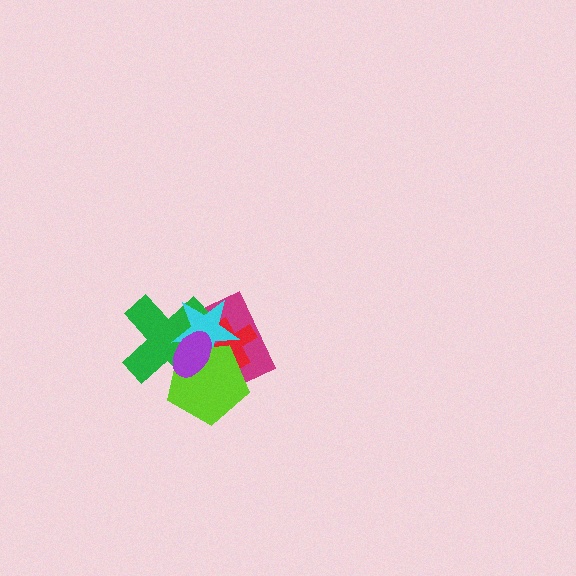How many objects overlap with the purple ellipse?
5 objects overlap with the purple ellipse.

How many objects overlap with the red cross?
5 objects overlap with the red cross.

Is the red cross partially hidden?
Yes, it is partially covered by another shape.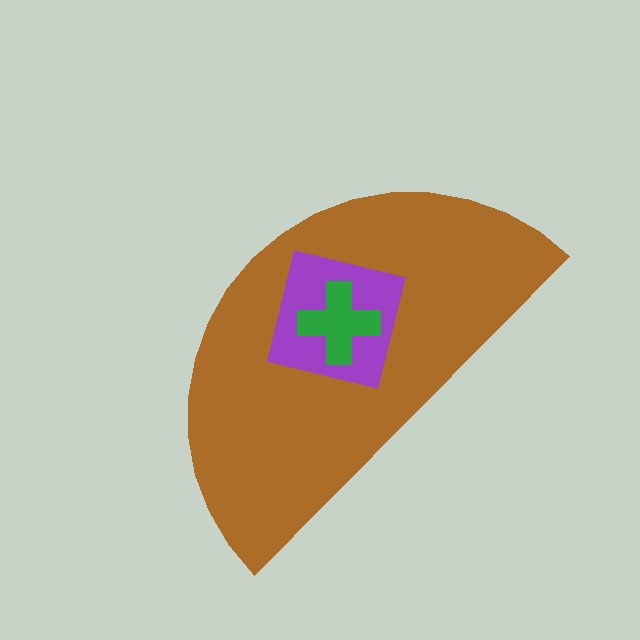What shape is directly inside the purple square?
The green cross.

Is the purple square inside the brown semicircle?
Yes.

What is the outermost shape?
The brown semicircle.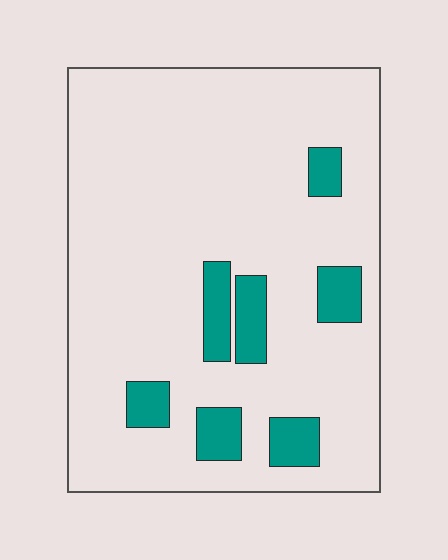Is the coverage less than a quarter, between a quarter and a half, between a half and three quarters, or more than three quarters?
Less than a quarter.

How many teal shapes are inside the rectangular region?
7.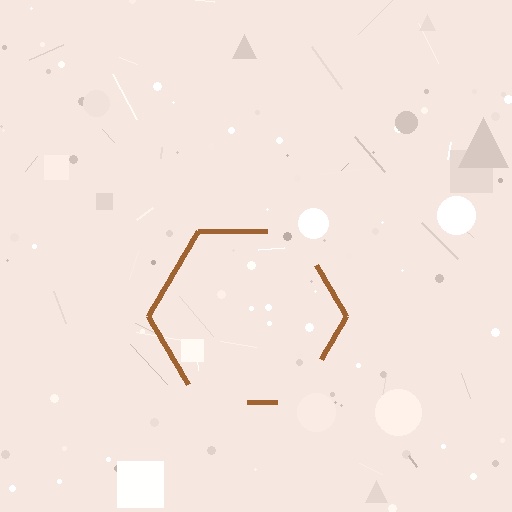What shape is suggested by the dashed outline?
The dashed outline suggests a hexagon.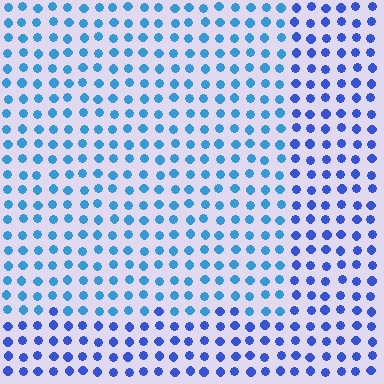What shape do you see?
I see a rectangle.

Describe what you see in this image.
The image is filled with small blue elements in a uniform arrangement. A rectangle-shaped region is visible where the elements are tinted to a slightly different hue, forming a subtle color boundary.